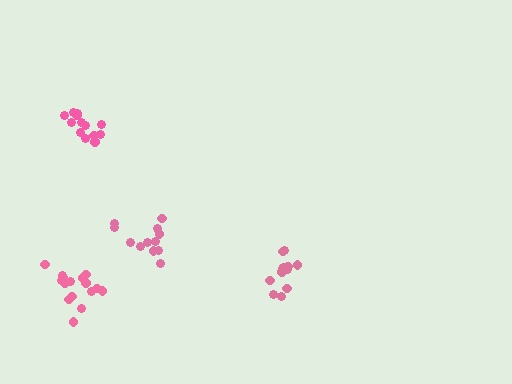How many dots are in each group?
Group 1: 13 dots, Group 2: 12 dots, Group 3: 16 dots, Group 4: 12 dots (53 total).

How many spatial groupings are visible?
There are 4 spatial groupings.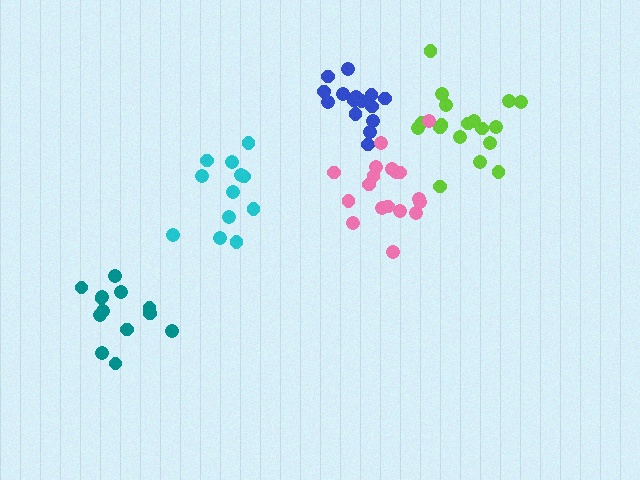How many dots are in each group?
Group 1: 15 dots, Group 2: 13 dots, Group 3: 18 dots, Group 4: 18 dots, Group 5: 12 dots (76 total).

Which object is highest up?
The blue cluster is topmost.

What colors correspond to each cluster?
The clusters are colored: blue, teal, lime, pink, cyan.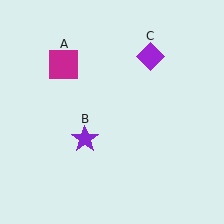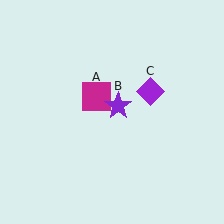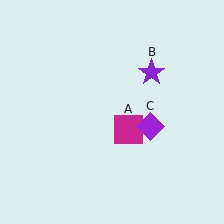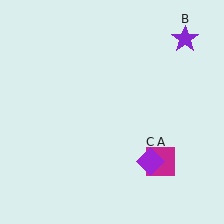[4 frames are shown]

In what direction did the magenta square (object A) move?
The magenta square (object A) moved down and to the right.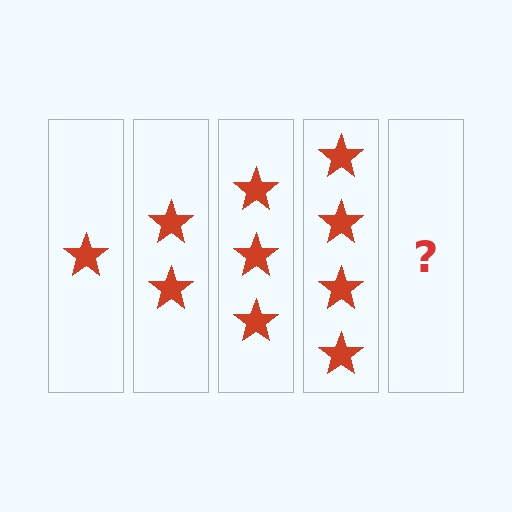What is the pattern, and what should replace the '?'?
The pattern is that each step adds one more star. The '?' should be 5 stars.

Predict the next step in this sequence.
The next step is 5 stars.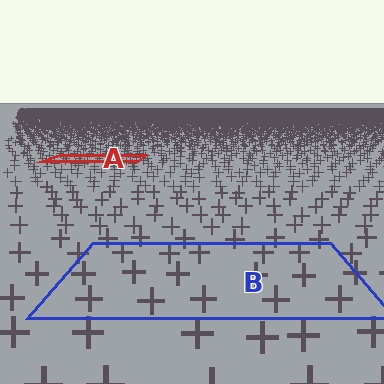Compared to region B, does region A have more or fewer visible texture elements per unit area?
Region A has more texture elements per unit area — they are packed more densely because it is farther away.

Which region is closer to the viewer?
Region B is closer. The texture elements there are larger and more spread out.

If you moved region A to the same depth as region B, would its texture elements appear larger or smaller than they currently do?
They would appear larger. At a closer depth, the same texture elements are projected at a bigger on-screen size.